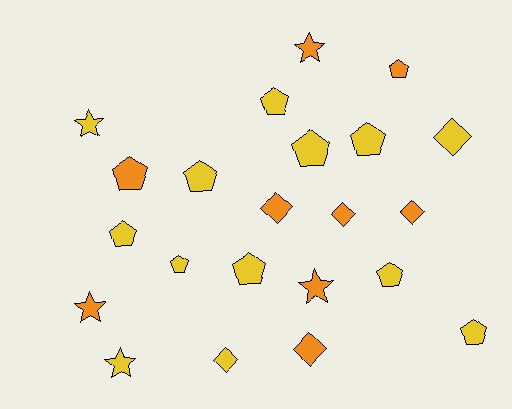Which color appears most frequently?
Yellow, with 13 objects.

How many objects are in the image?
There are 22 objects.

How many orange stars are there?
There are 3 orange stars.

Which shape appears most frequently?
Pentagon, with 11 objects.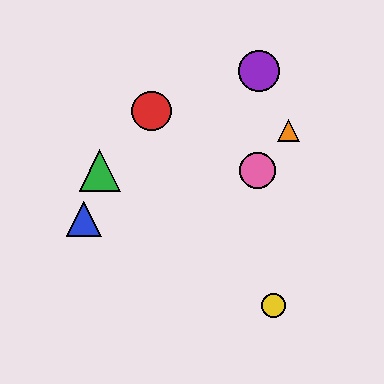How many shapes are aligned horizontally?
3 shapes (the green triangle, the cyan diamond, the pink circle) are aligned horizontally.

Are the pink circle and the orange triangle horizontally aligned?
No, the pink circle is at y≈170 and the orange triangle is at y≈131.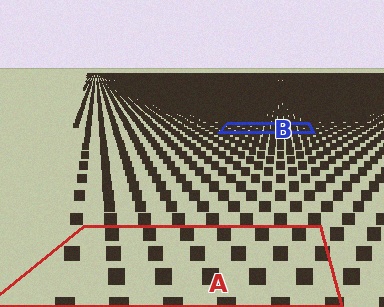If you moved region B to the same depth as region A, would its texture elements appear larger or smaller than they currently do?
They would appear larger. At a closer depth, the same texture elements are projected at a bigger on-screen size.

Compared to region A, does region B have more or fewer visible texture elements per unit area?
Region B has more texture elements per unit area — they are packed more densely because it is farther away.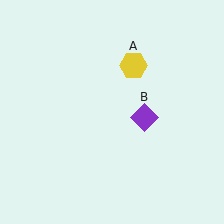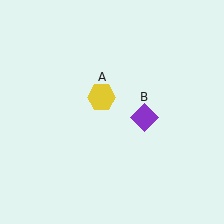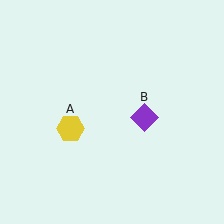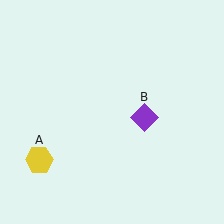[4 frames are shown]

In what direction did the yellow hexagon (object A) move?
The yellow hexagon (object A) moved down and to the left.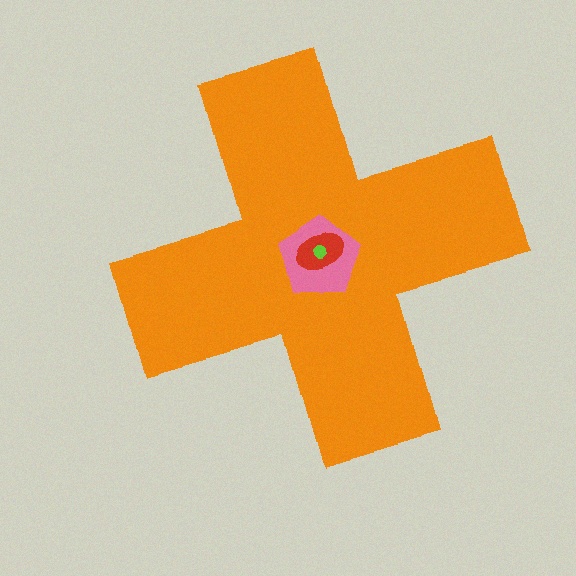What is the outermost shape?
The orange cross.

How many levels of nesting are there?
4.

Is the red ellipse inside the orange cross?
Yes.